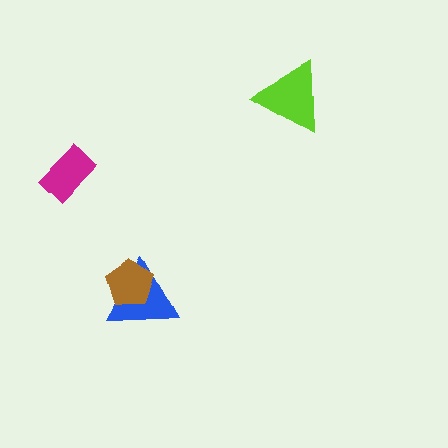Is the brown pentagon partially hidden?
No, no other shape covers it.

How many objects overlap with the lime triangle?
0 objects overlap with the lime triangle.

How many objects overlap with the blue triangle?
1 object overlaps with the blue triangle.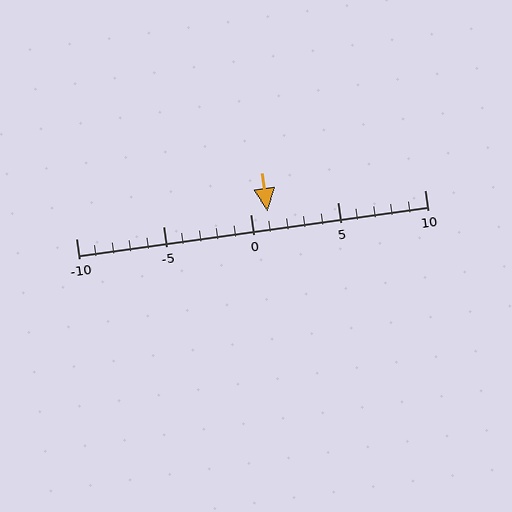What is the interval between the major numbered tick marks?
The major tick marks are spaced 5 units apart.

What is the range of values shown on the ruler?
The ruler shows values from -10 to 10.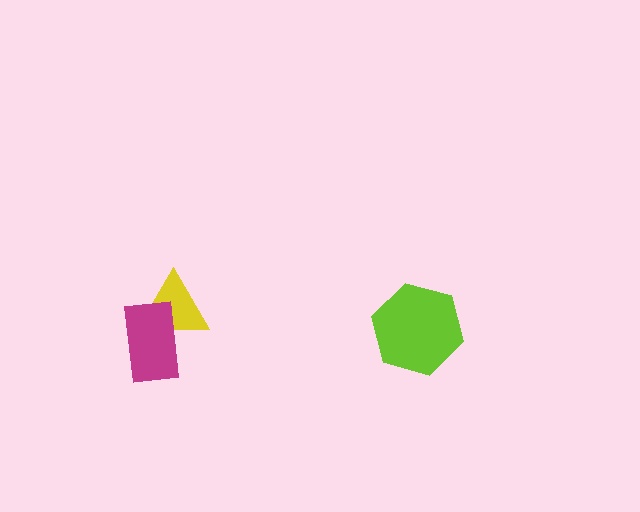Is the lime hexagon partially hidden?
No, no other shape covers it.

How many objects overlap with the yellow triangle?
1 object overlaps with the yellow triangle.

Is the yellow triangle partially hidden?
Yes, it is partially covered by another shape.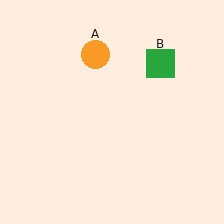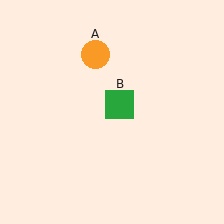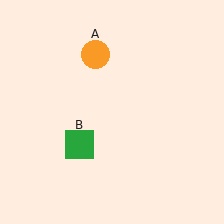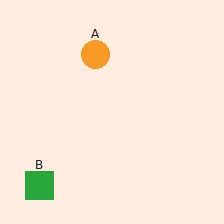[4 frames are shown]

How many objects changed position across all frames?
1 object changed position: green square (object B).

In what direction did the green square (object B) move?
The green square (object B) moved down and to the left.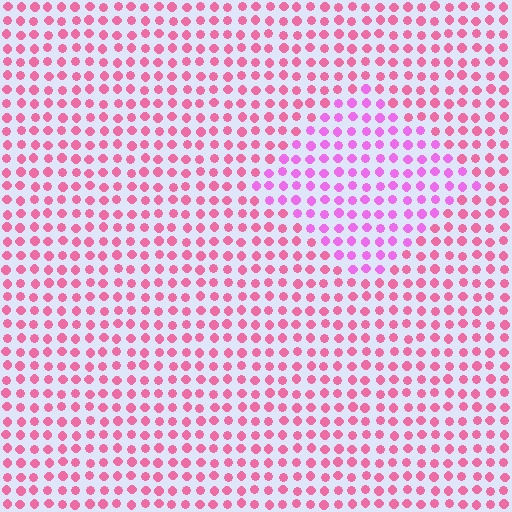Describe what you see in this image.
The image is filled with small pink elements in a uniform arrangement. A diamond-shaped region is visible where the elements are tinted to a slightly different hue, forming a subtle color boundary.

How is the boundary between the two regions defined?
The boundary is defined purely by a slight shift in hue (about 34 degrees). Spacing, size, and orientation are identical on both sides.